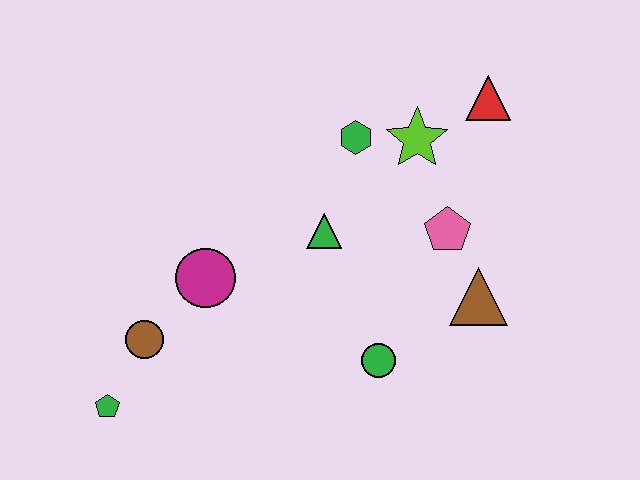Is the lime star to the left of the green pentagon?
No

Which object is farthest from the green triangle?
The green pentagon is farthest from the green triangle.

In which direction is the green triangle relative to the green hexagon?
The green triangle is below the green hexagon.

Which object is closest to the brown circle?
The green pentagon is closest to the brown circle.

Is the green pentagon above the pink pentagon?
No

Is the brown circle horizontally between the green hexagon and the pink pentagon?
No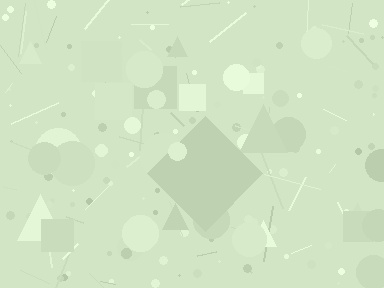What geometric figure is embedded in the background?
A diamond is embedded in the background.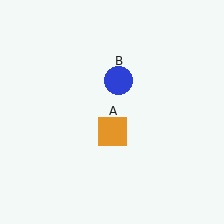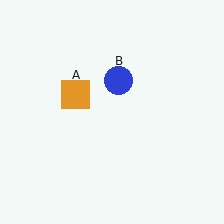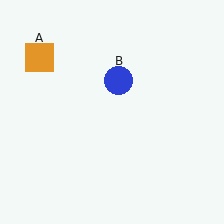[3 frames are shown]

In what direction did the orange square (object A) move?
The orange square (object A) moved up and to the left.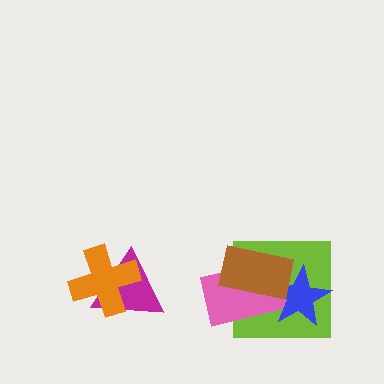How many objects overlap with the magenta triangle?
1 object overlaps with the magenta triangle.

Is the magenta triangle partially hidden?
Yes, it is partially covered by another shape.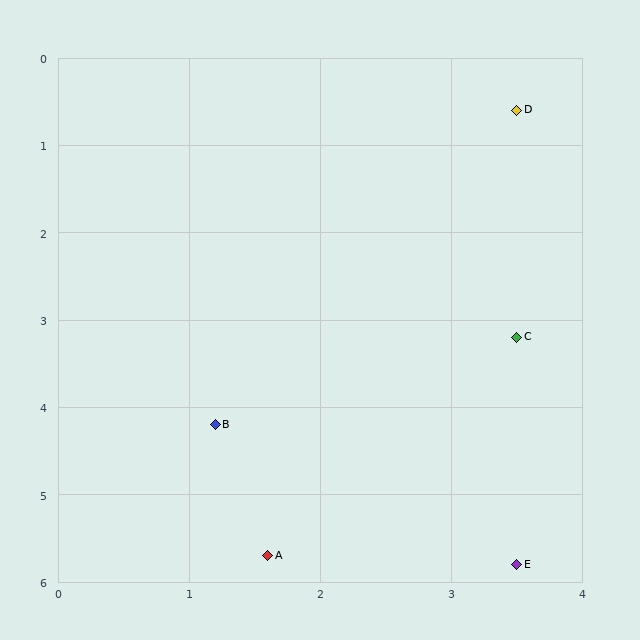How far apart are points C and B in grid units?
Points C and B are about 2.5 grid units apart.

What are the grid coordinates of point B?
Point B is at approximately (1.2, 4.2).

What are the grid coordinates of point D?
Point D is at approximately (3.5, 0.6).